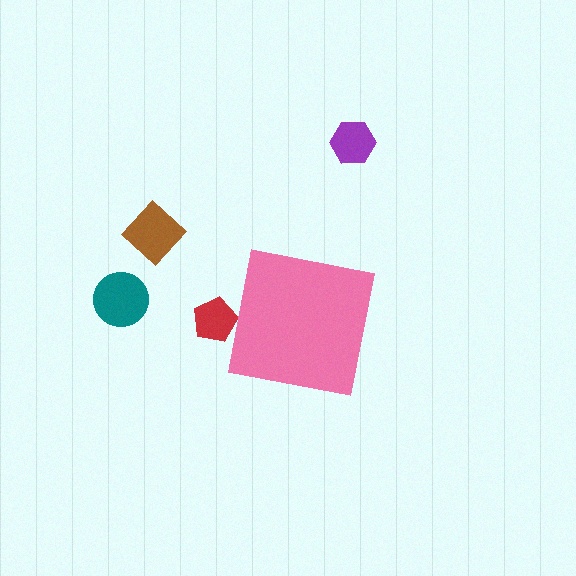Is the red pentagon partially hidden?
Yes, the red pentagon is partially hidden behind the pink square.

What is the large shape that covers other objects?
A pink square.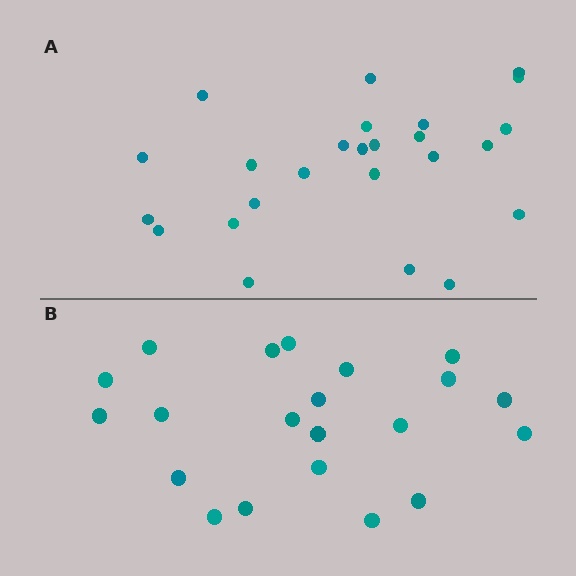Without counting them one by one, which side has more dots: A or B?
Region A (the top region) has more dots.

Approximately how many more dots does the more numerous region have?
Region A has about 4 more dots than region B.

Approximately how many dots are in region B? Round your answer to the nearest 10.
About 20 dots. (The exact count is 21, which rounds to 20.)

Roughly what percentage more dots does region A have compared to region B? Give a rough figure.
About 20% more.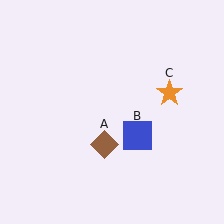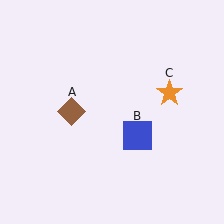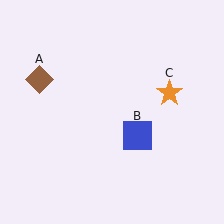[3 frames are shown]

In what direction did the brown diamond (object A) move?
The brown diamond (object A) moved up and to the left.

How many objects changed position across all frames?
1 object changed position: brown diamond (object A).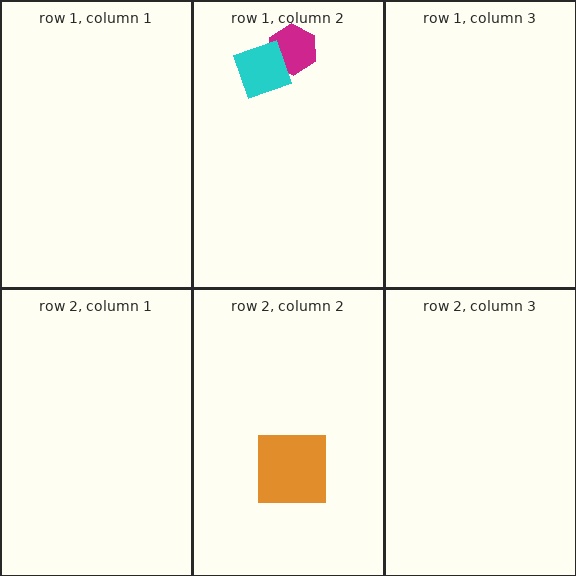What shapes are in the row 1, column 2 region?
The magenta hexagon, the cyan diamond.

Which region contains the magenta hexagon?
The row 1, column 2 region.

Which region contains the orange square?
The row 2, column 2 region.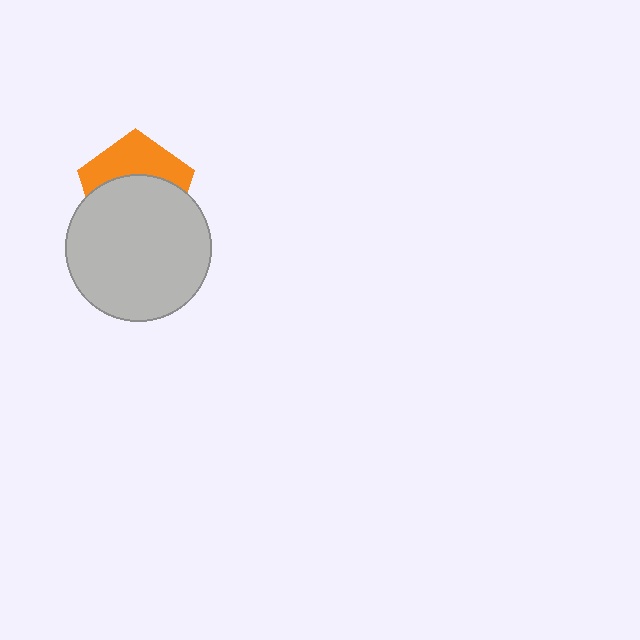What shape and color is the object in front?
The object in front is a light gray circle.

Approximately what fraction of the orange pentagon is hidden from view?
Roughly 59% of the orange pentagon is hidden behind the light gray circle.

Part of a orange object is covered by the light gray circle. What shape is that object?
It is a pentagon.